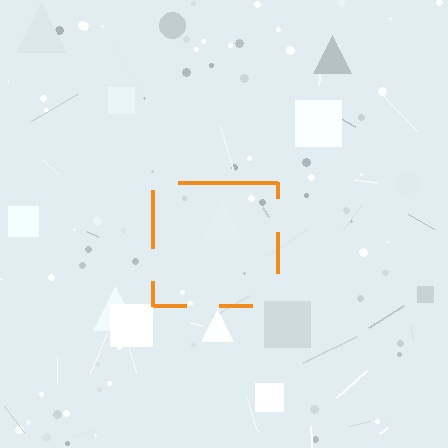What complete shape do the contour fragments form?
The contour fragments form a square.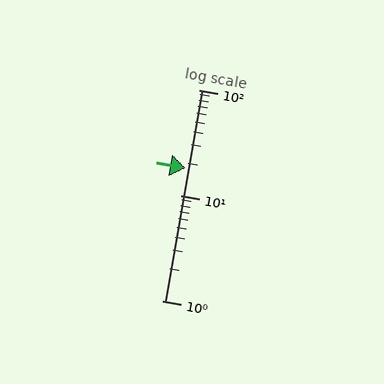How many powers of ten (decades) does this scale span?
The scale spans 2 decades, from 1 to 100.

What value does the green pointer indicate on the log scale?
The pointer indicates approximately 18.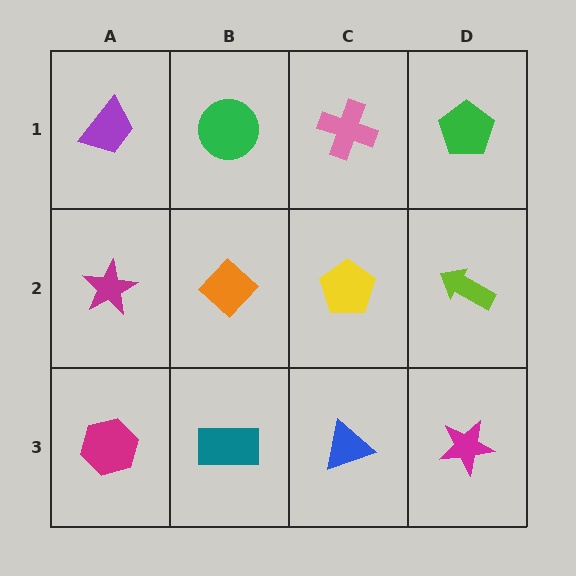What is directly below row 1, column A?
A magenta star.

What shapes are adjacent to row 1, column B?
An orange diamond (row 2, column B), a purple trapezoid (row 1, column A), a pink cross (row 1, column C).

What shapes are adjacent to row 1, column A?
A magenta star (row 2, column A), a green circle (row 1, column B).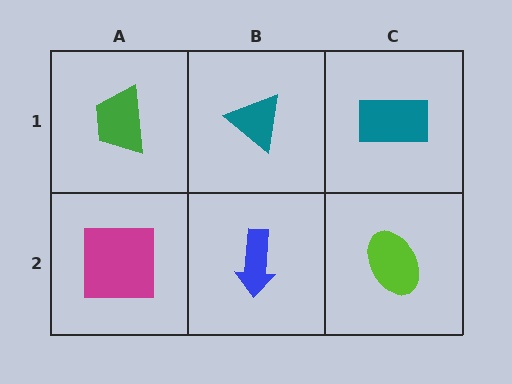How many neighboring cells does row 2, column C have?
2.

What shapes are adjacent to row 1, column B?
A blue arrow (row 2, column B), a green trapezoid (row 1, column A), a teal rectangle (row 1, column C).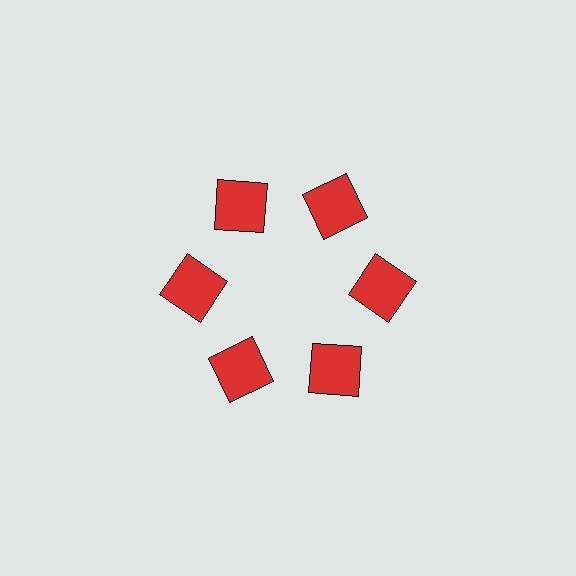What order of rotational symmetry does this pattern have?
This pattern has 6-fold rotational symmetry.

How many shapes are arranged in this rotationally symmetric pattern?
There are 6 shapes, arranged in 6 groups of 1.